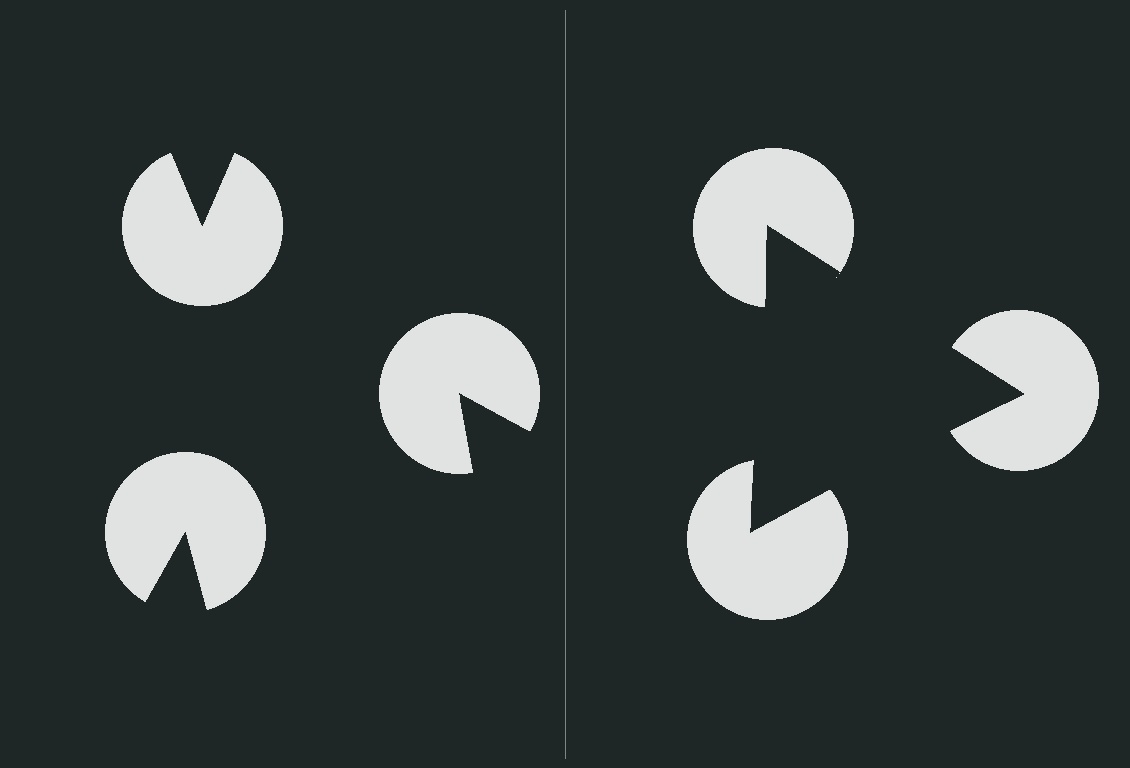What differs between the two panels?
The pac-man discs are positioned identically on both sides; only the wedge orientations differ. On the right they align to a triangle; on the left they are misaligned.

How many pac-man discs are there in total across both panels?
6 — 3 on each side.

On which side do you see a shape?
An illusory triangle appears on the right side. On the left side the wedge cuts are rotated, so no coherent shape forms.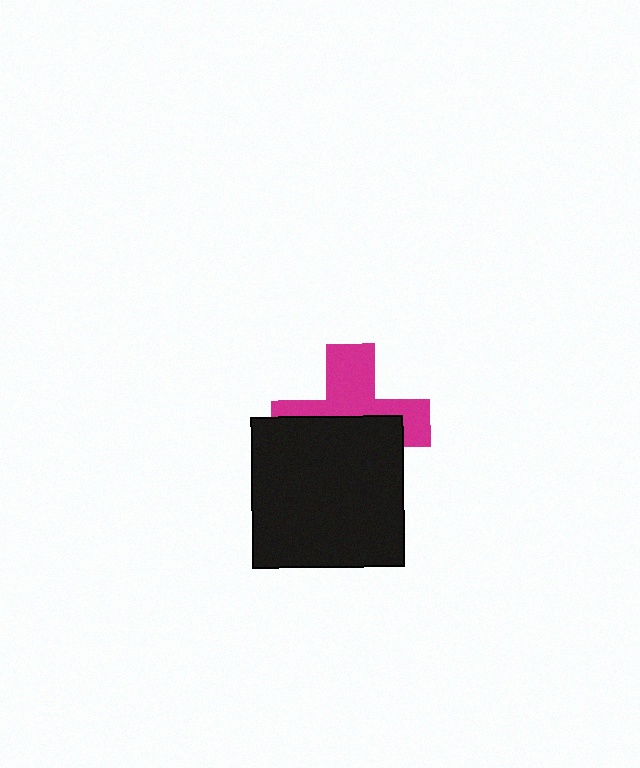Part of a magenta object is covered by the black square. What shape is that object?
It is a cross.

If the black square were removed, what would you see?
You would see the complete magenta cross.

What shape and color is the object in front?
The object in front is a black square.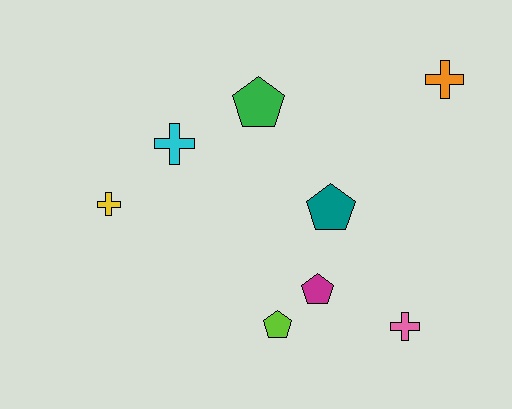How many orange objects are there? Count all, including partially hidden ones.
There is 1 orange object.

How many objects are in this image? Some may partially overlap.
There are 8 objects.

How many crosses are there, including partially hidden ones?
There are 4 crosses.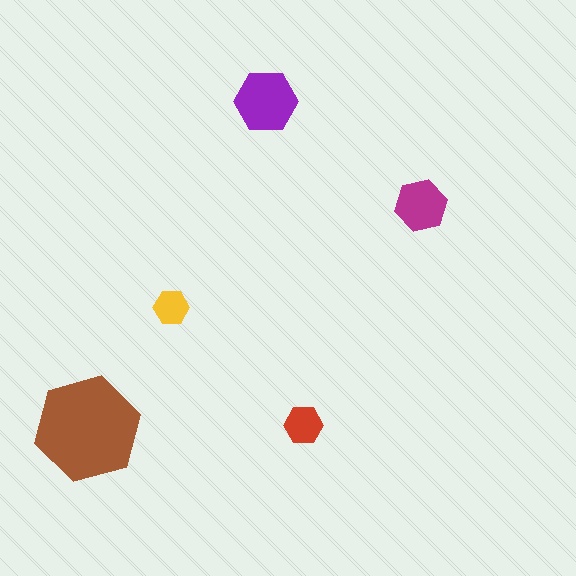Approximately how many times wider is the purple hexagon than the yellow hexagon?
About 1.5 times wider.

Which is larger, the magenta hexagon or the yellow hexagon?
The magenta one.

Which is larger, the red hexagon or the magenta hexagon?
The magenta one.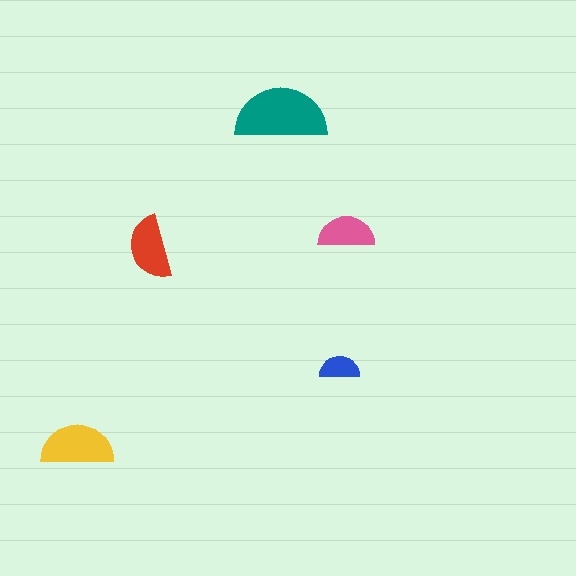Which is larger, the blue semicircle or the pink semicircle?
The pink one.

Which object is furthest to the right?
The pink semicircle is rightmost.